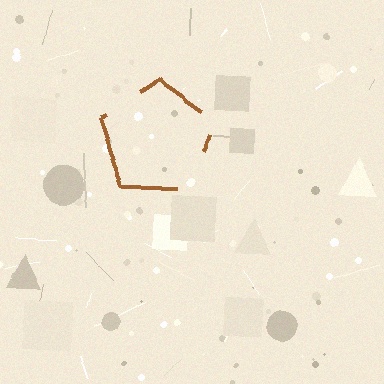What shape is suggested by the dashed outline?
The dashed outline suggests a pentagon.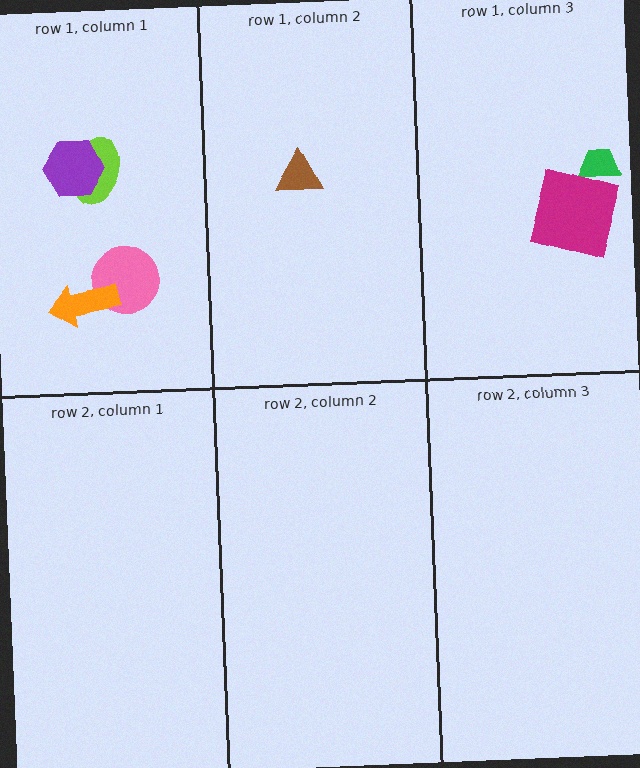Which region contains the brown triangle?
The row 1, column 2 region.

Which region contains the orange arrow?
The row 1, column 1 region.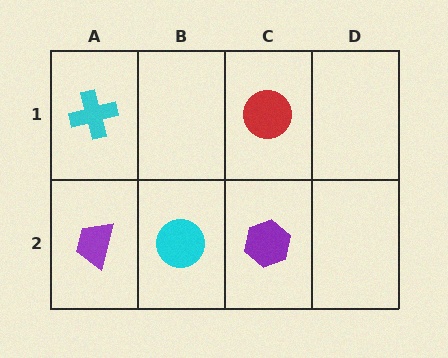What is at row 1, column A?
A cyan cross.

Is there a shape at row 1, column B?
No, that cell is empty.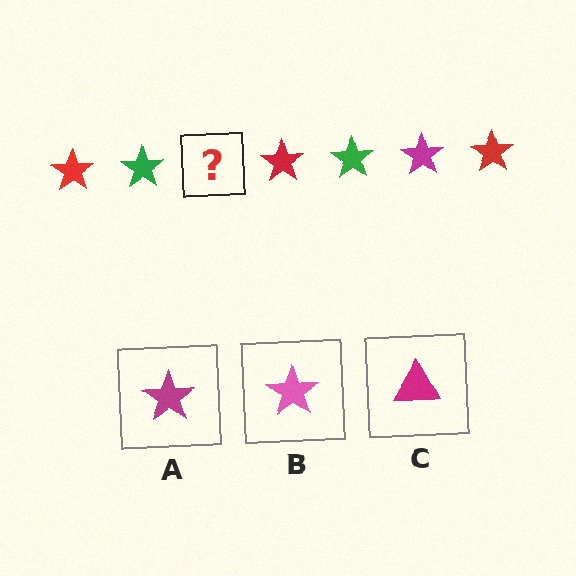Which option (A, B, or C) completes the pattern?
A.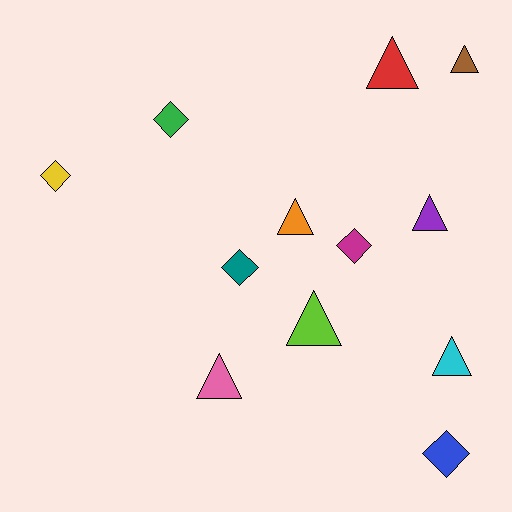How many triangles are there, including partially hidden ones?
There are 7 triangles.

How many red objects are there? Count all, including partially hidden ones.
There is 1 red object.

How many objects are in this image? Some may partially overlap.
There are 12 objects.